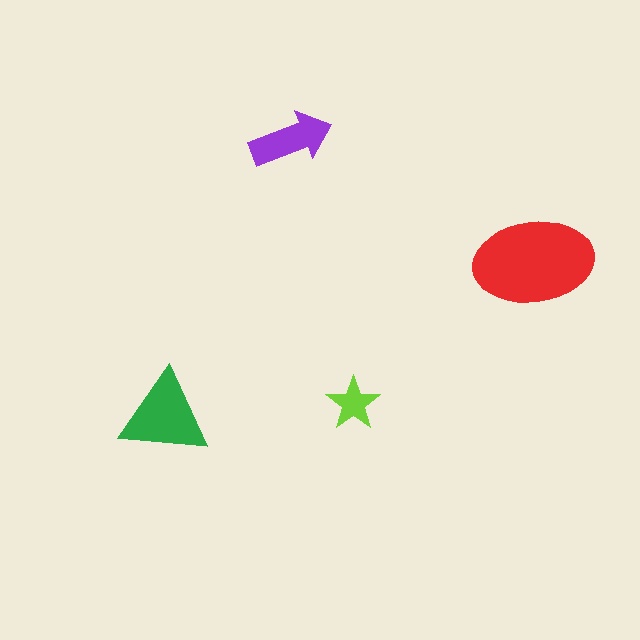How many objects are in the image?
There are 4 objects in the image.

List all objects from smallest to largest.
The lime star, the purple arrow, the green triangle, the red ellipse.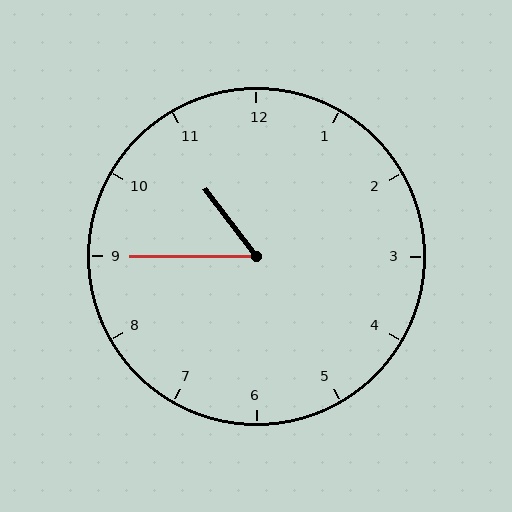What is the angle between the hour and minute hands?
Approximately 52 degrees.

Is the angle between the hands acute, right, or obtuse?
It is acute.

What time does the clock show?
10:45.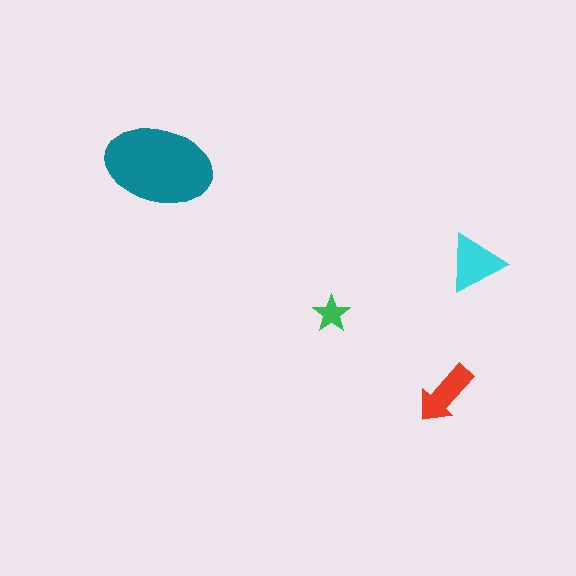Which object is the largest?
The teal ellipse.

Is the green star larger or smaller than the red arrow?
Smaller.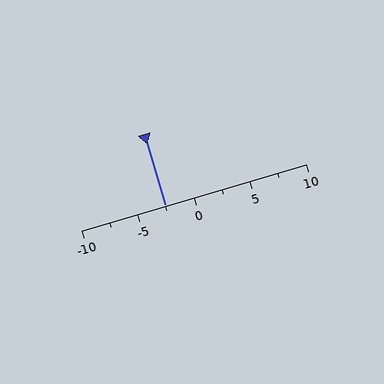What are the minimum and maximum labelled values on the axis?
The axis runs from -10 to 10.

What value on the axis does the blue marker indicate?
The marker indicates approximately -2.5.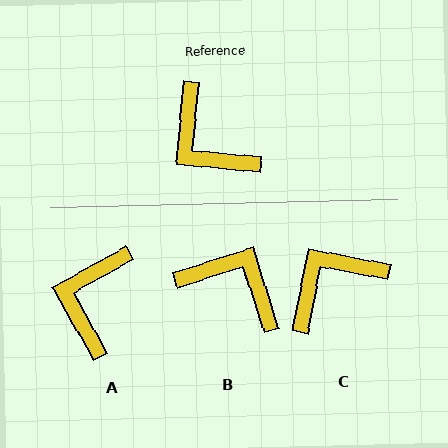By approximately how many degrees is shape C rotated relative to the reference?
Approximately 96 degrees clockwise.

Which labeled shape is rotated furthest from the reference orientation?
B, about 157 degrees away.